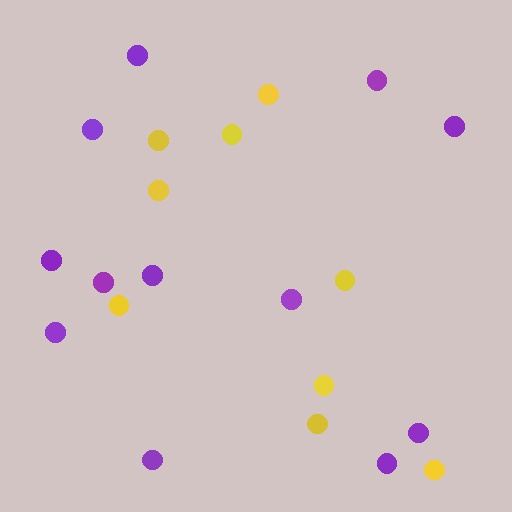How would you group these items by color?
There are 2 groups: one group of purple circles (12) and one group of yellow circles (9).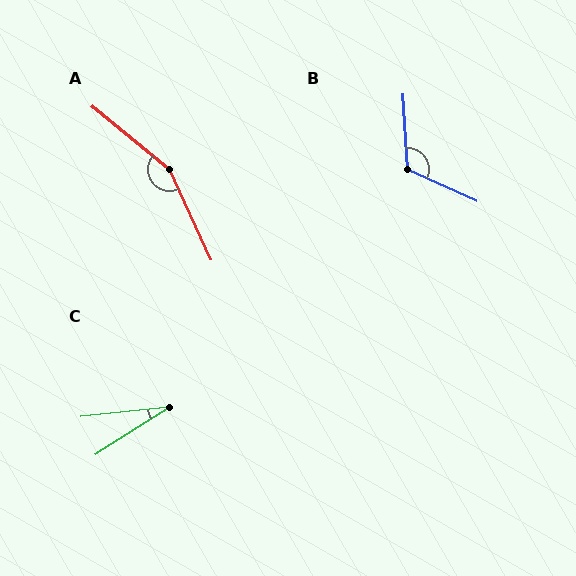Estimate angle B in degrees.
Approximately 118 degrees.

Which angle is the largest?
A, at approximately 154 degrees.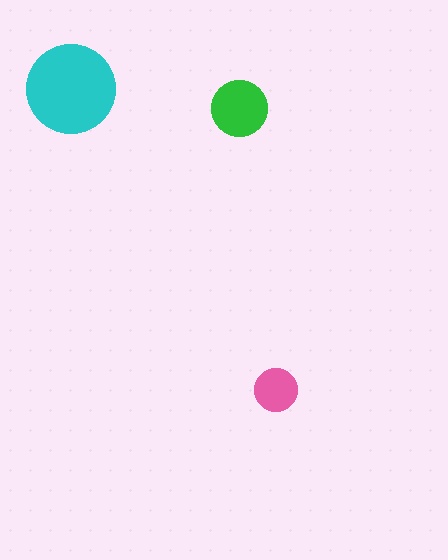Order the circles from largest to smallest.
the cyan one, the green one, the pink one.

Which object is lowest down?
The pink circle is bottommost.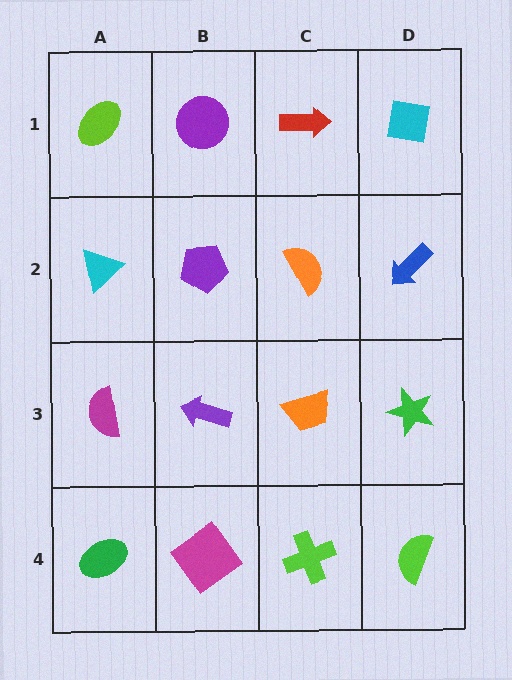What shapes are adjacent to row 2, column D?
A cyan square (row 1, column D), a green star (row 3, column D), an orange semicircle (row 2, column C).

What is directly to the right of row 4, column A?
A magenta diamond.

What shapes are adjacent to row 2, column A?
A lime ellipse (row 1, column A), a magenta semicircle (row 3, column A), a purple pentagon (row 2, column B).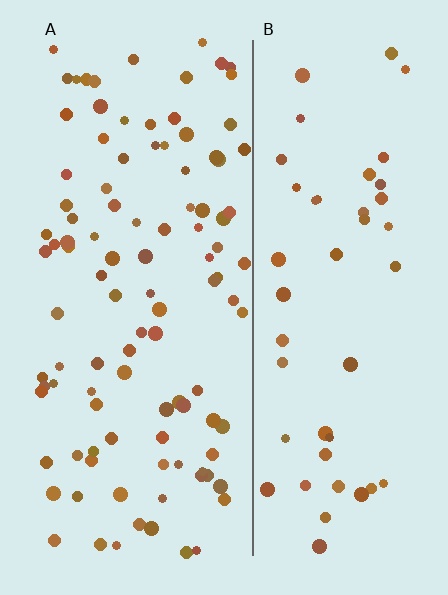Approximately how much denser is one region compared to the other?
Approximately 2.2× — region A over region B.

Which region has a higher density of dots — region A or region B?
A (the left).